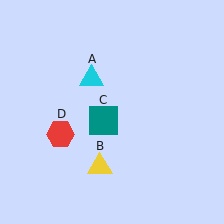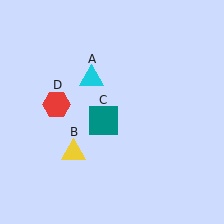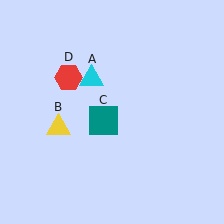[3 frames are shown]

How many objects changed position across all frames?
2 objects changed position: yellow triangle (object B), red hexagon (object D).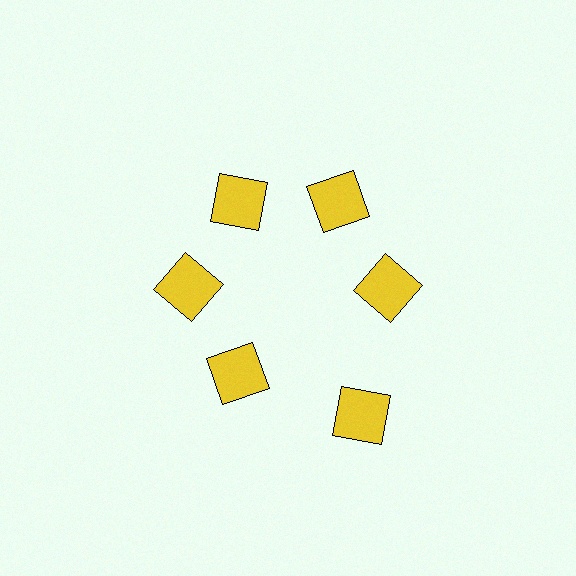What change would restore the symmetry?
The symmetry would be restored by moving it inward, back onto the ring so that all 6 squares sit at equal angles and equal distance from the center.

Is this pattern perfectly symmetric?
No. The 6 yellow squares are arranged in a ring, but one element near the 5 o'clock position is pushed outward from the center, breaking the 6-fold rotational symmetry.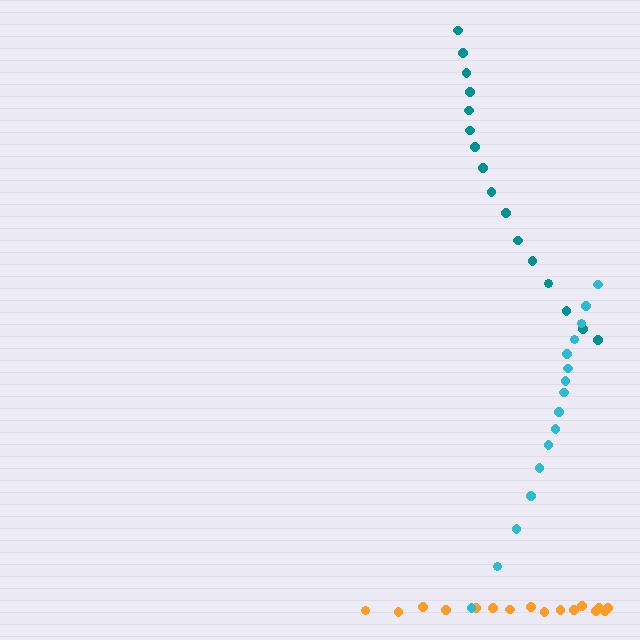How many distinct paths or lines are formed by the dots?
There are 3 distinct paths.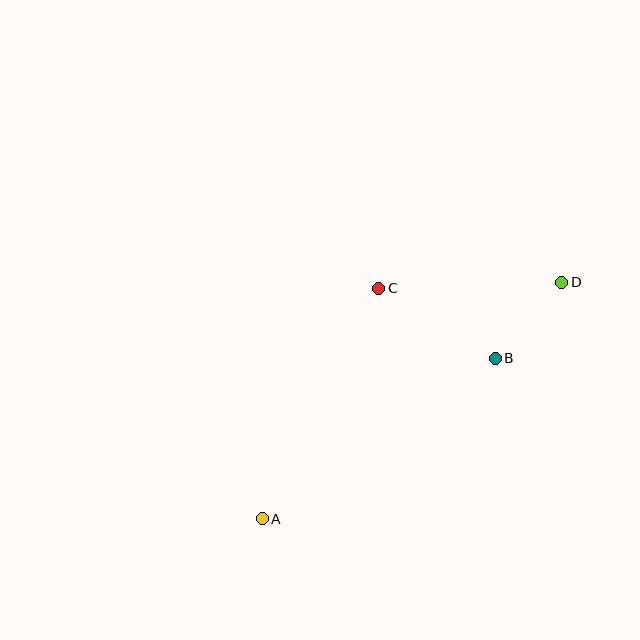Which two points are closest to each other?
Points B and D are closest to each other.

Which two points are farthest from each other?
Points A and D are farthest from each other.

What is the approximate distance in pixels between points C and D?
The distance between C and D is approximately 183 pixels.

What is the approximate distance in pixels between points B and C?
The distance between B and C is approximately 136 pixels.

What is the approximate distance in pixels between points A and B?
The distance between A and B is approximately 283 pixels.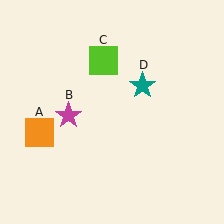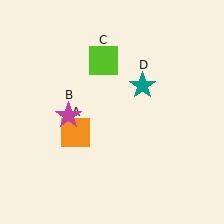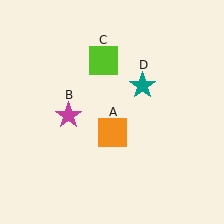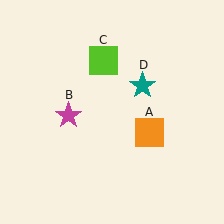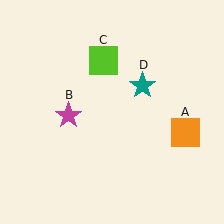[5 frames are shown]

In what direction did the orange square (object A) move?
The orange square (object A) moved right.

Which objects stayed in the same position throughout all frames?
Magenta star (object B) and lime square (object C) and teal star (object D) remained stationary.